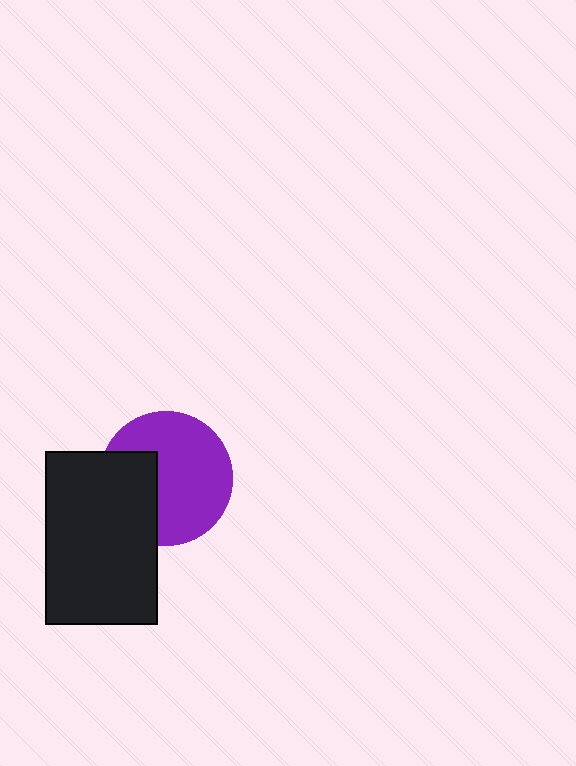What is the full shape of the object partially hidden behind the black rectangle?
The partially hidden object is a purple circle.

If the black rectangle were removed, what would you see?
You would see the complete purple circle.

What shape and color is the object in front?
The object in front is a black rectangle.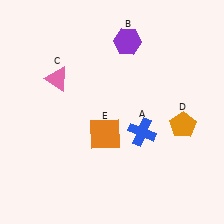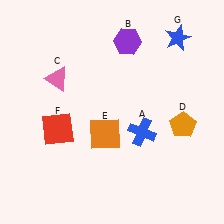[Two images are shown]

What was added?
A red square (F), a blue star (G) were added in Image 2.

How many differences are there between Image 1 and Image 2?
There are 2 differences between the two images.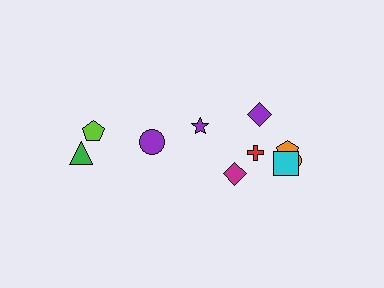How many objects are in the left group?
There are 4 objects.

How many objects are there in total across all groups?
There are 11 objects.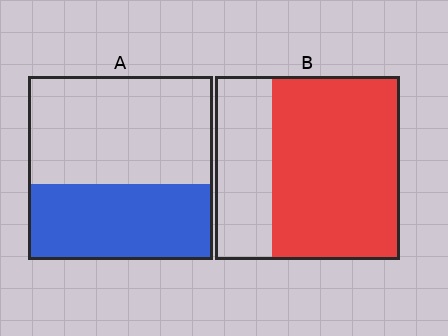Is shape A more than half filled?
No.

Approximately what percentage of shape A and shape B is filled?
A is approximately 40% and B is approximately 70%.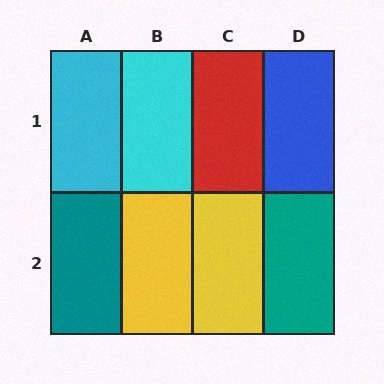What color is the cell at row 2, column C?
Yellow.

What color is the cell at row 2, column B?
Yellow.